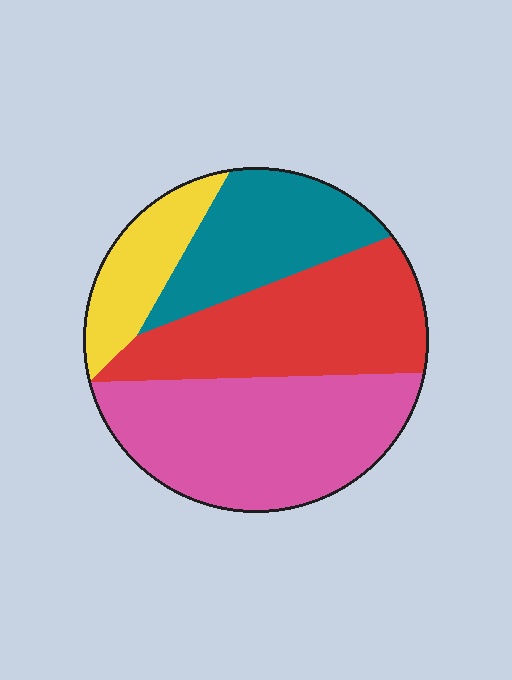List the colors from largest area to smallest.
From largest to smallest: pink, red, teal, yellow.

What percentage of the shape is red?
Red takes up about one third (1/3) of the shape.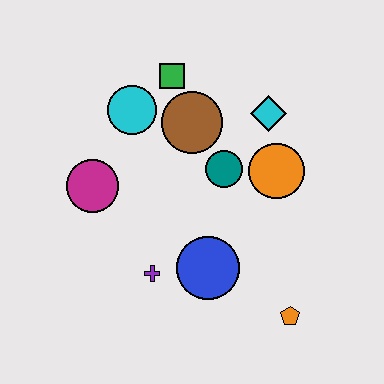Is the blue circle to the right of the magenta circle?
Yes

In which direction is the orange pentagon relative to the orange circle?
The orange pentagon is below the orange circle.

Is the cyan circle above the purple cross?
Yes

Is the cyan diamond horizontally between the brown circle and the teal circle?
No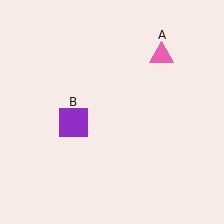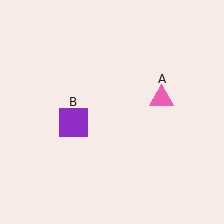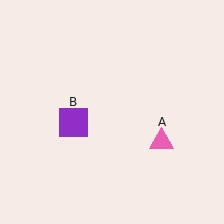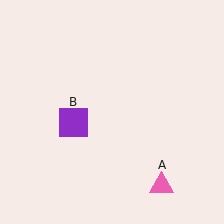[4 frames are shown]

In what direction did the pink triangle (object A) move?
The pink triangle (object A) moved down.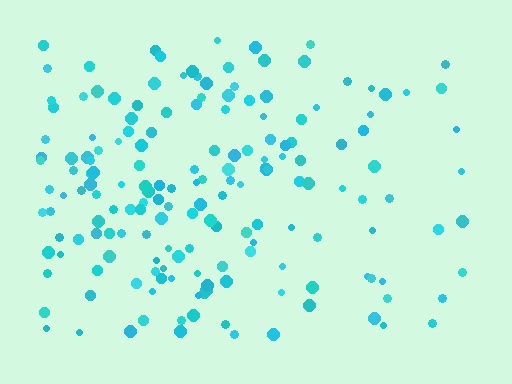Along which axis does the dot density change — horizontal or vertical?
Horizontal.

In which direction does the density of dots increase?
From right to left, with the left side densest.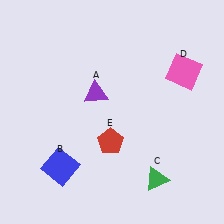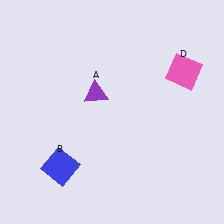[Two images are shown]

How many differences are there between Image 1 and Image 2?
There are 2 differences between the two images.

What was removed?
The green triangle (C), the red pentagon (E) were removed in Image 2.